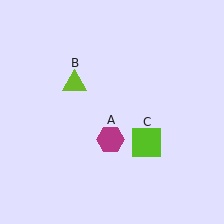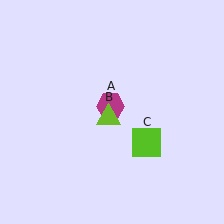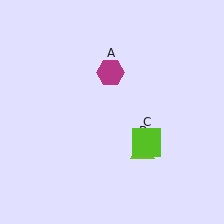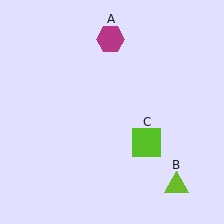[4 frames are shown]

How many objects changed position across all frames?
2 objects changed position: magenta hexagon (object A), lime triangle (object B).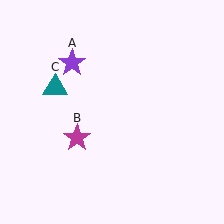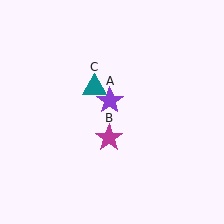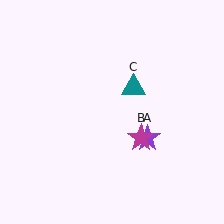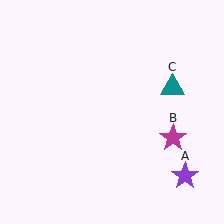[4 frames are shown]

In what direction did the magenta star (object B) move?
The magenta star (object B) moved right.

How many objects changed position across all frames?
3 objects changed position: purple star (object A), magenta star (object B), teal triangle (object C).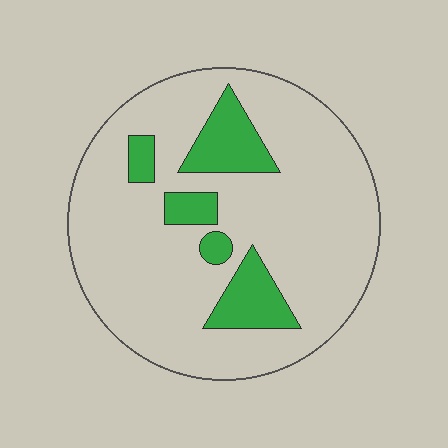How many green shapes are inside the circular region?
5.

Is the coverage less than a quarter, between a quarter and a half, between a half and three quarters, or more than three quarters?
Less than a quarter.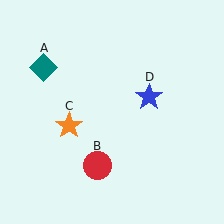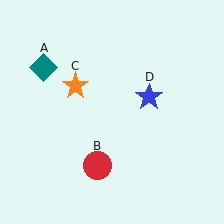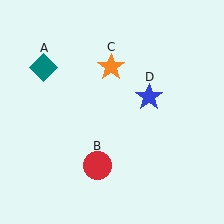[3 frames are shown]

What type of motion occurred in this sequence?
The orange star (object C) rotated clockwise around the center of the scene.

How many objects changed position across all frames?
1 object changed position: orange star (object C).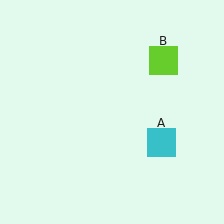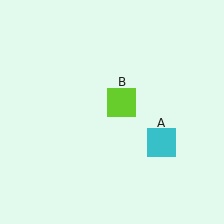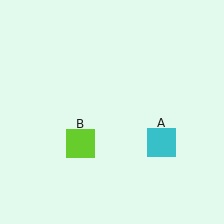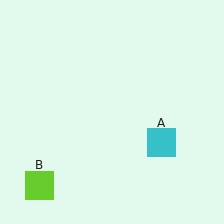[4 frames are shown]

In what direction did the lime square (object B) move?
The lime square (object B) moved down and to the left.